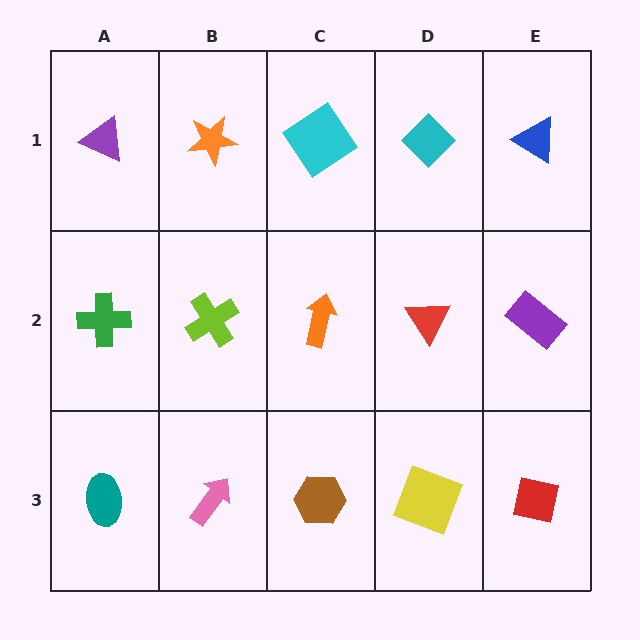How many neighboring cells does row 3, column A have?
2.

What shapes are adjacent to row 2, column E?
A blue triangle (row 1, column E), a red square (row 3, column E), a red triangle (row 2, column D).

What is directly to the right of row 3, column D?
A red square.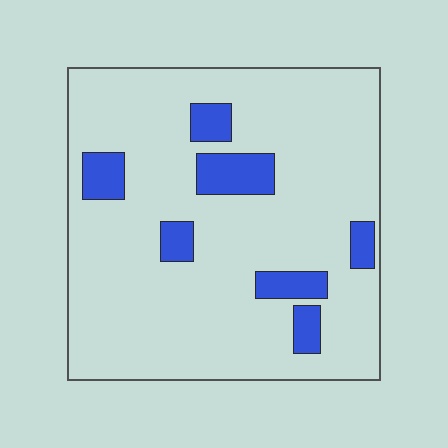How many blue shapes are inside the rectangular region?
7.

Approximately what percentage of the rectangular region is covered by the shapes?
Approximately 15%.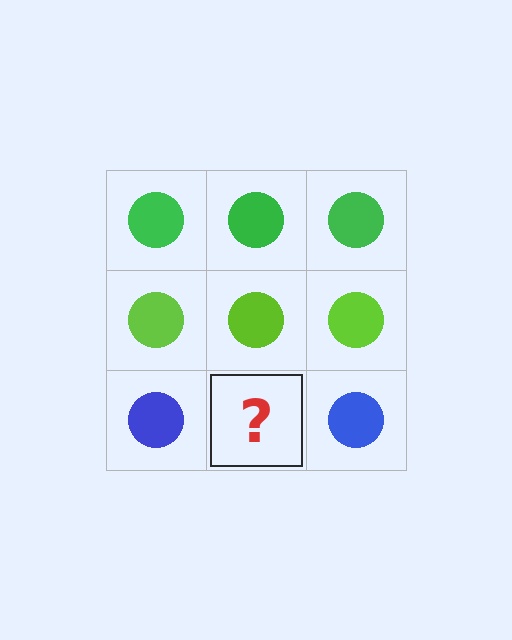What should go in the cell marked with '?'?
The missing cell should contain a blue circle.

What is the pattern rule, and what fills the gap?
The rule is that each row has a consistent color. The gap should be filled with a blue circle.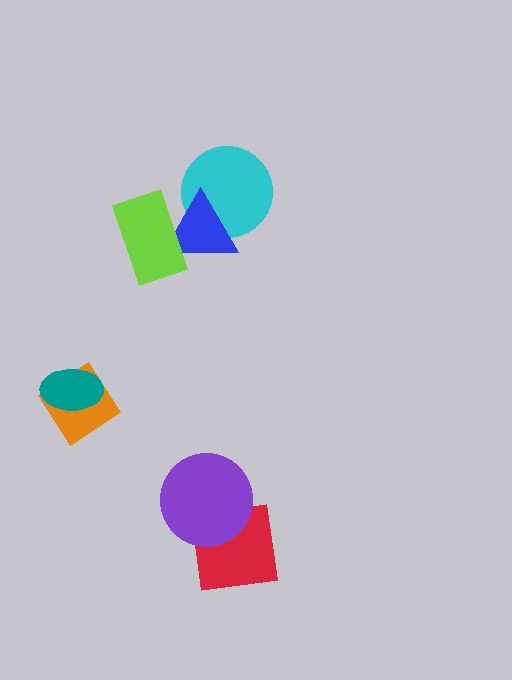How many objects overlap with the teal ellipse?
1 object overlaps with the teal ellipse.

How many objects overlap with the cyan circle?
1 object overlaps with the cyan circle.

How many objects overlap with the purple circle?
1 object overlaps with the purple circle.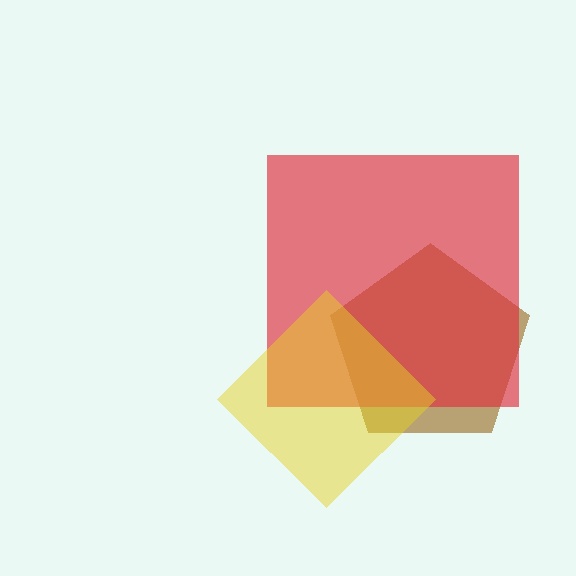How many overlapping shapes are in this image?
There are 3 overlapping shapes in the image.